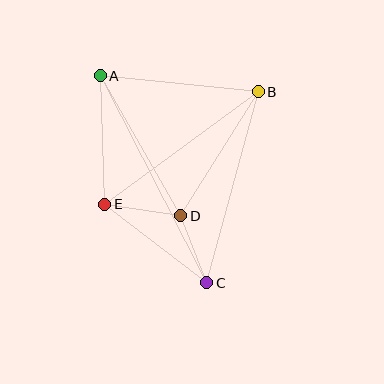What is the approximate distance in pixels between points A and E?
The distance between A and E is approximately 129 pixels.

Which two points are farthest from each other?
Points A and C are farthest from each other.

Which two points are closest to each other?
Points C and D are closest to each other.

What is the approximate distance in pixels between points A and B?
The distance between A and B is approximately 159 pixels.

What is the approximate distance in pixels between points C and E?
The distance between C and E is approximately 129 pixels.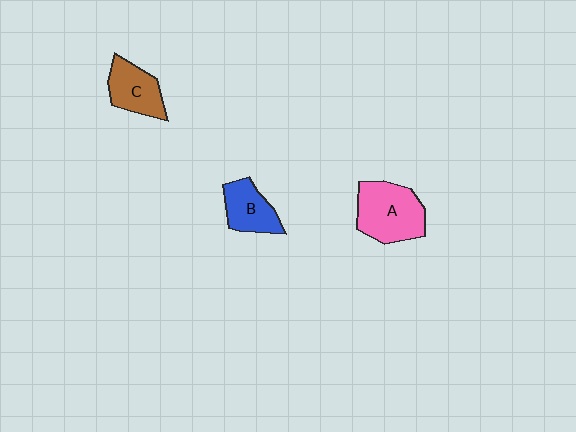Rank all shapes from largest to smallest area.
From largest to smallest: A (pink), C (brown), B (blue).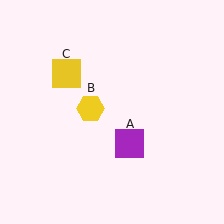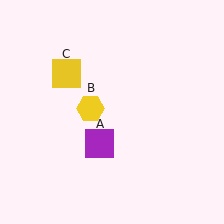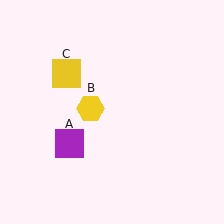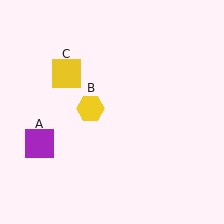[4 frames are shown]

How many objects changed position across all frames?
1 object changed position: purple square (object A).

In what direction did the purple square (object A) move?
The purple square (object A) moved left.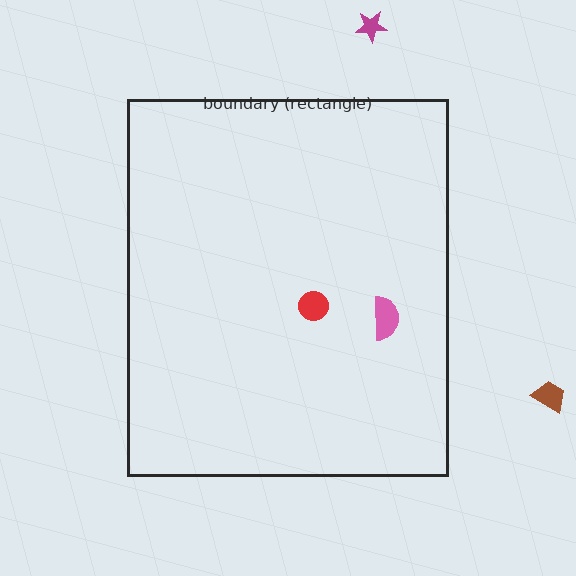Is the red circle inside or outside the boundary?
Inside.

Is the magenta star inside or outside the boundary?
Outside.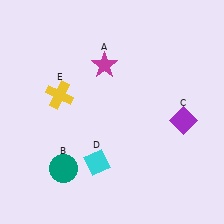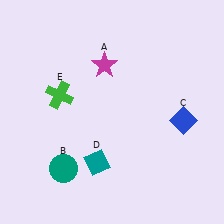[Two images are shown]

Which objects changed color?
C changed from purple to blue. D changed from cyan to teal. E changed from yellow to green.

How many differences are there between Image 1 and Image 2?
There are 3 differences between the two images.